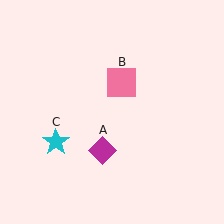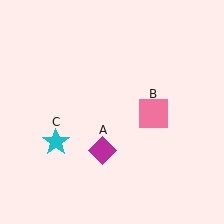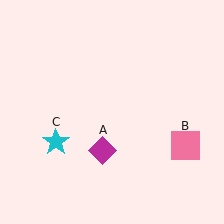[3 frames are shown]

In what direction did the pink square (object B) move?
The pink square (object B) moved down and to the right.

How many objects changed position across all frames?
1 object changed position: pink square (object B).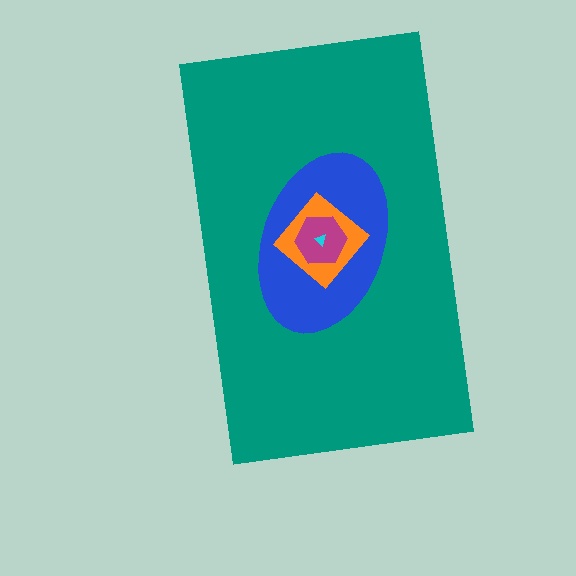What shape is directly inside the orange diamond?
The magenta hexagon.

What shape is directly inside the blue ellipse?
The orange diamond.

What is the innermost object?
The cyan triangle.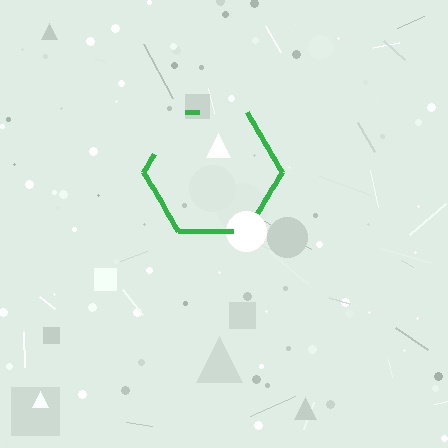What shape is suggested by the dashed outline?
The dashed outline suggests a hexagon.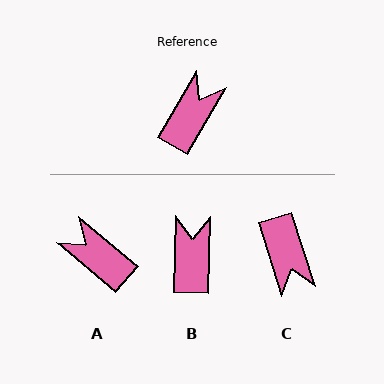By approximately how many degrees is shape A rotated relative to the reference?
Approximately 80 degrees counter-clockwise.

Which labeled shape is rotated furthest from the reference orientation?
C, about 132 degrees away.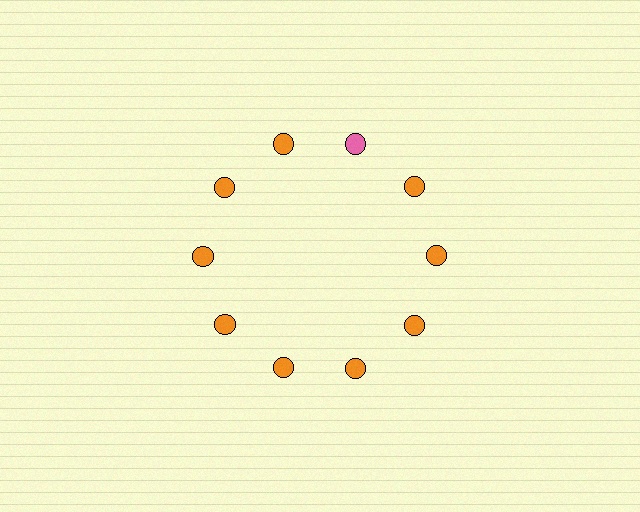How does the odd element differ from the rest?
It has a different color: pink instead of orange.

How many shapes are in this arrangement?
There are 10 shapes arranged in a ring pattern.